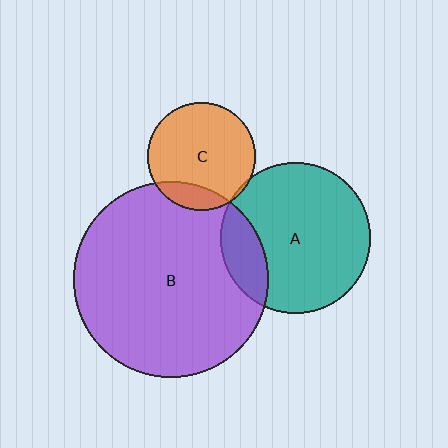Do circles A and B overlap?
Yes.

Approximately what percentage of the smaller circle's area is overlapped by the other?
Approximately 20%.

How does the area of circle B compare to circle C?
Approximately 3.2 times.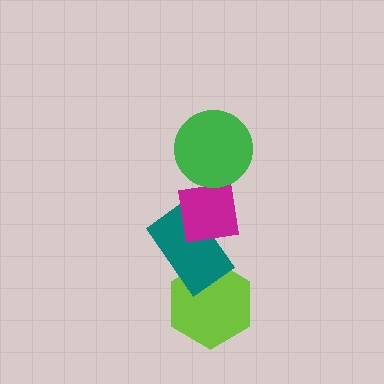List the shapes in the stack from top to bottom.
From top to bottom: the green circle, the magenta square, the teal rectangle, the lime hexagon.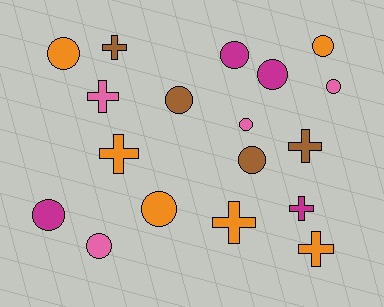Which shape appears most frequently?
Circle, with 11 objects.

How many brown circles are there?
There are 2 brown circles.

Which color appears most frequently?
Orange, with 6 objects.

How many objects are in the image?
There are 18 objects.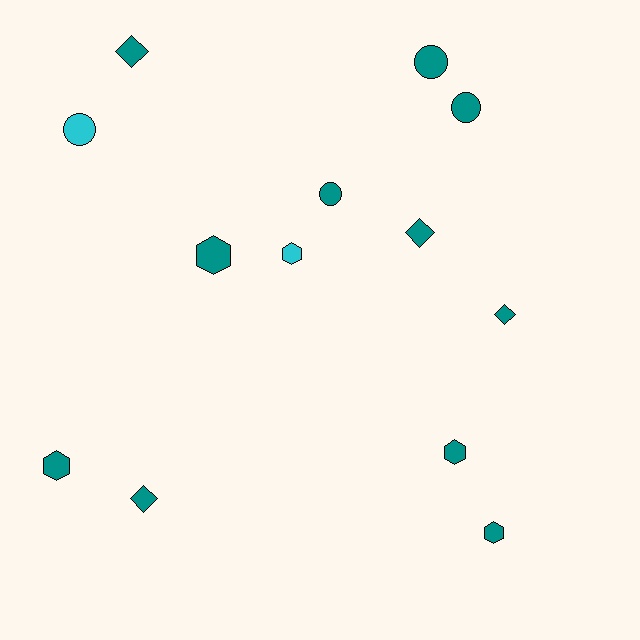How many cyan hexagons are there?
There is 1 cyan hexagon.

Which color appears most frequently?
Teal, with 11 objects.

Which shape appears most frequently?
Hexagon, with 5 objects.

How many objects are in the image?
There are 13 objects.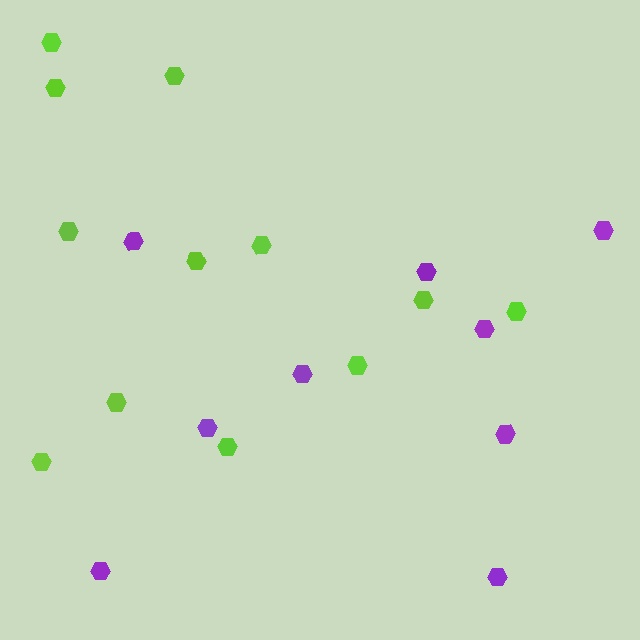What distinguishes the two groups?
There are 2 groups: one group of lime hexagons (12) and one group of purple hexagons (9).